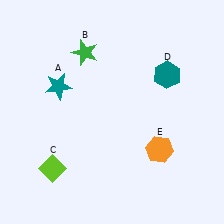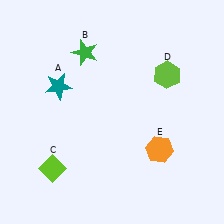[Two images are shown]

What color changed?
The hexagon (D) changed from teal in Image 1 to lime in Image 2.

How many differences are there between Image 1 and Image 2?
There is 1 difference between the two images.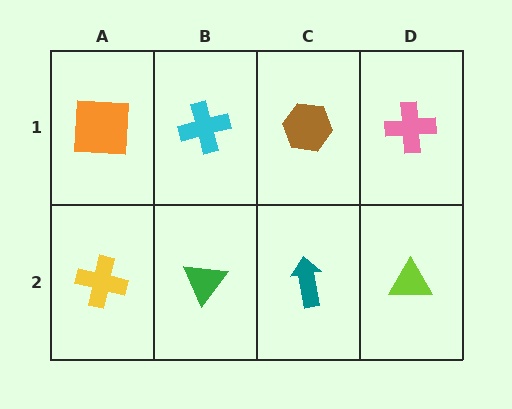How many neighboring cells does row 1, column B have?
3.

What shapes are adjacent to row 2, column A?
An orange square (row 1, column A), a green triangle (row 2, column B).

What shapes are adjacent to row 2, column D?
A pink cross (row 1, column D), a teal arrow (row 2, column C).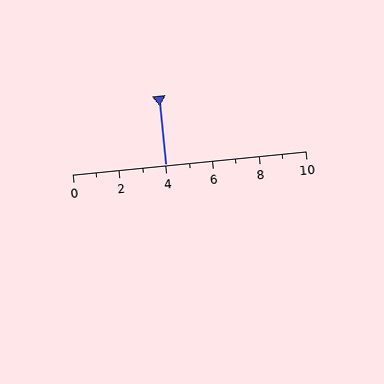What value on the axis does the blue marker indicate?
The marker indicates approximately 4.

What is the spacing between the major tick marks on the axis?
The major ticks are spaced 2 apart.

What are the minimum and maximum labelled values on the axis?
The axis runs from 0 to 10.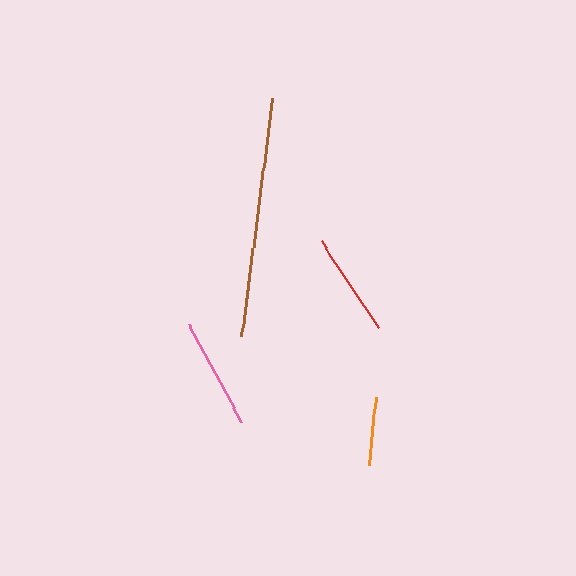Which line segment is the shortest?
The orange line is the shortest at approximately 68 pixels.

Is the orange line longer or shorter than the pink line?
The pink line is longer than the orange line.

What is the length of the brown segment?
The brown segment is approximately 240 pixels long.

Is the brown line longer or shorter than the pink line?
The brown line is longer than the pink line.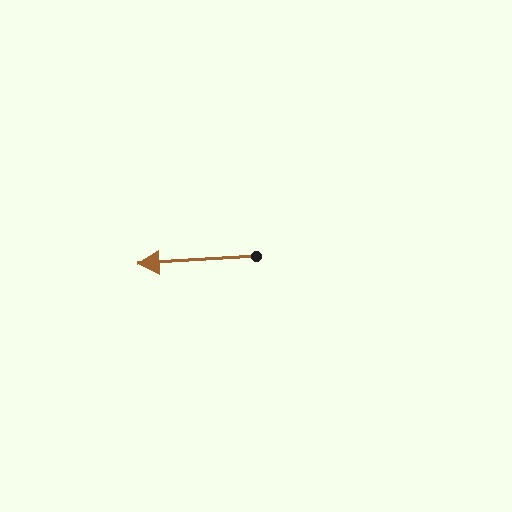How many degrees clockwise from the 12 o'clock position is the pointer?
Approximately 266 degrees.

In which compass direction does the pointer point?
West.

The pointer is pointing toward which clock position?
Roughly 9 o'clock.